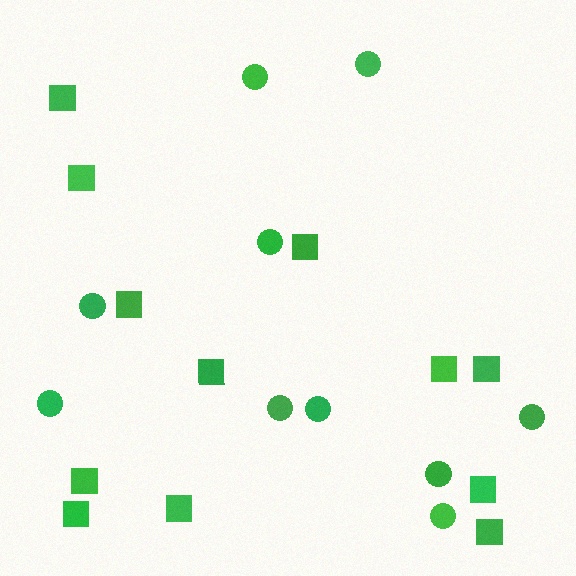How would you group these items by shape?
There are 2 groups: one group of squares (12) and one group of circles (10).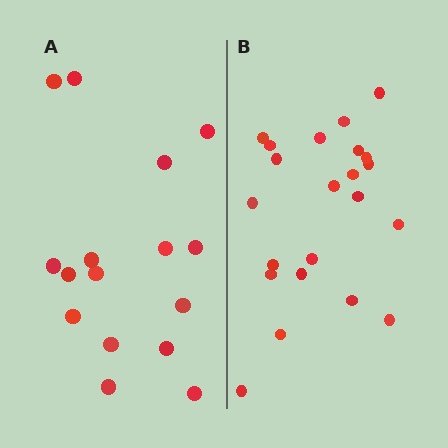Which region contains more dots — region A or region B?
Region B (the right region) has more dots.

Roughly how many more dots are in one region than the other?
Region B has about 6 more dots than region A.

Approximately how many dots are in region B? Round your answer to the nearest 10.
About 20 dots. (The exact count is 22, which rounds to 20.)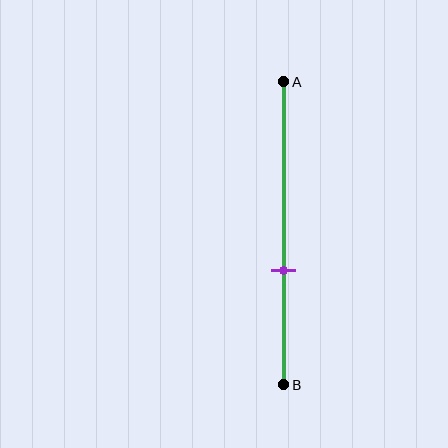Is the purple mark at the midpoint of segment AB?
No, the mark is at about 60% from A, not at the 50% midpoint.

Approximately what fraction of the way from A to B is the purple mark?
The purple mark is approximately 60% of the way from A to B.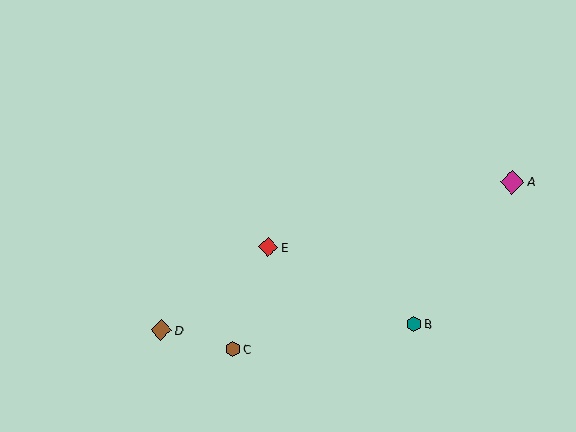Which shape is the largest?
The magenta diamond (labeled A) is the largest.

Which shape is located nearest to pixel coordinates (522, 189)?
The magenta diamond (labeled A) at (512, 182) is nearest to that location.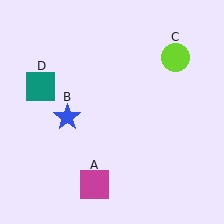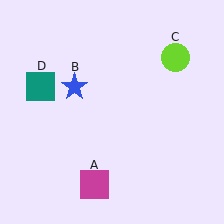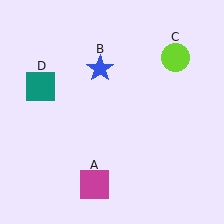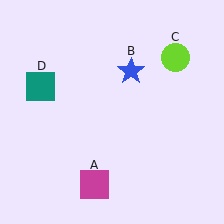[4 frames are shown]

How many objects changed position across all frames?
1 object changed position: blue star (object B).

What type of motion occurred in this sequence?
The blue star (object B) rotated clockwise around the center of the scene.